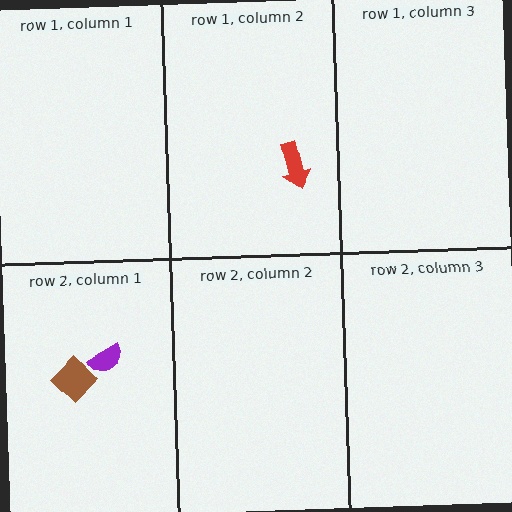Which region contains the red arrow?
The row 1, column 2 region.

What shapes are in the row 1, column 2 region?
The red arrow.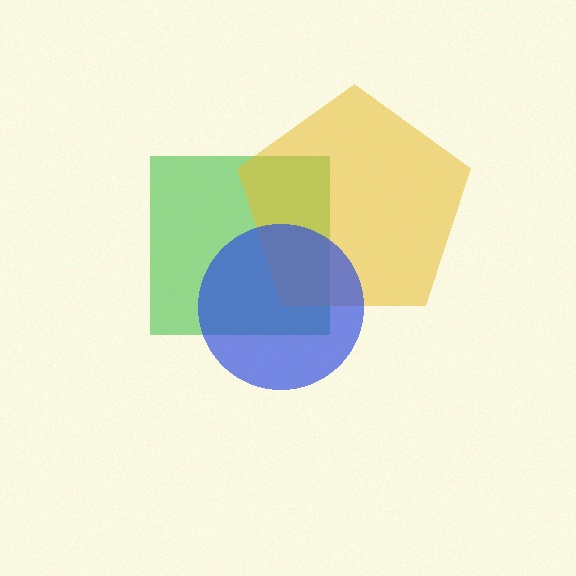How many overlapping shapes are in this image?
There are 3 overlapping shapes in the image.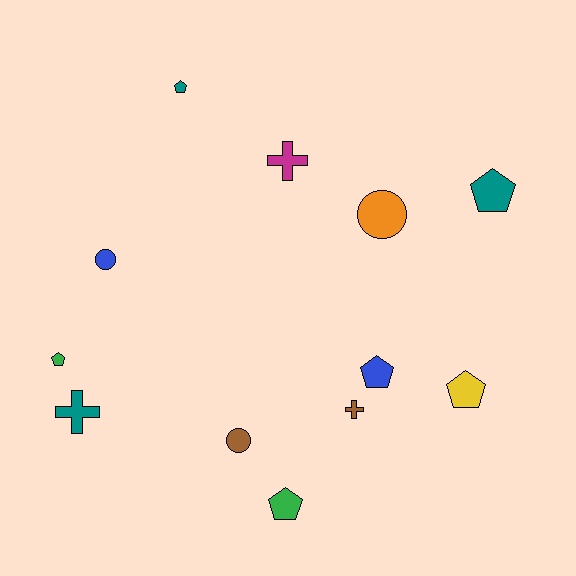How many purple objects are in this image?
There are no purple objects.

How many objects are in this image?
There are 12 objects.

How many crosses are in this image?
There are 3 crosses.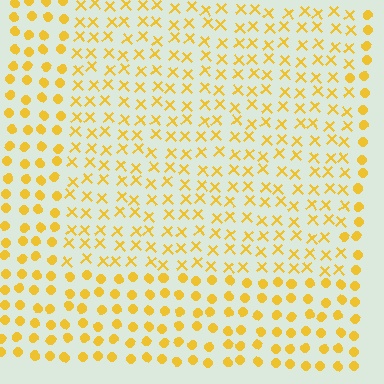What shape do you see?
I see a rectangle.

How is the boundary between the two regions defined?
The boundary is defined by a change in element shape: X marks inside vs. circles outside. All elements share the same color and spacing.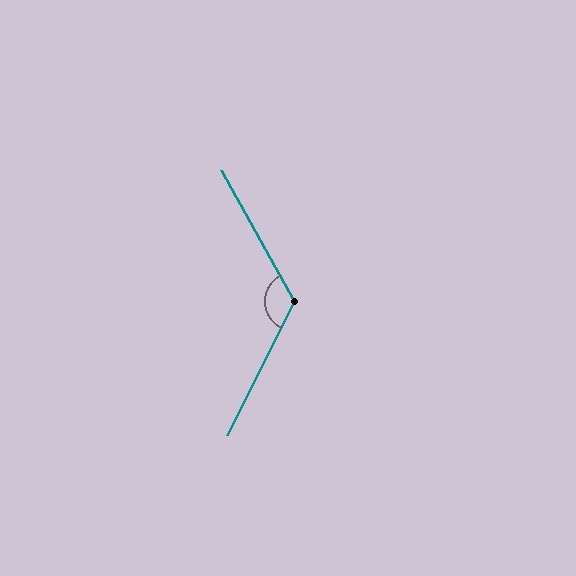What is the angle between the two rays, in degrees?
Approximately 124 degrees.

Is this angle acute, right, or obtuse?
It is obtuse.